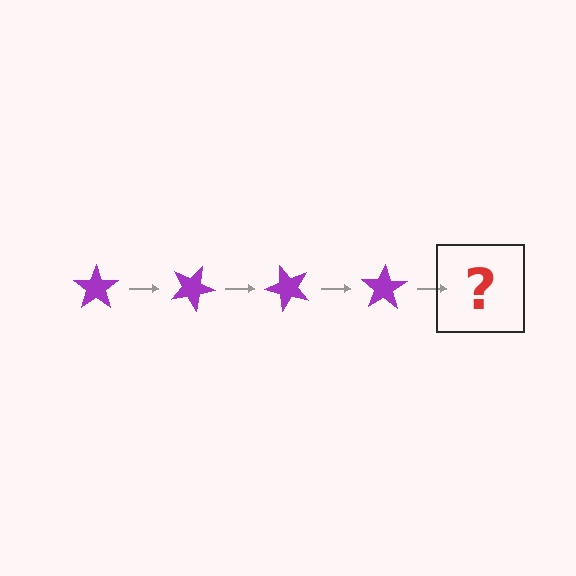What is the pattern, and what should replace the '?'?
The pattern is that the star rotates 25 degrees each step. The '?' should be a purple star rotated 100 degrees.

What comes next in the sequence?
The next element should be a purple star rotated 100 degrees.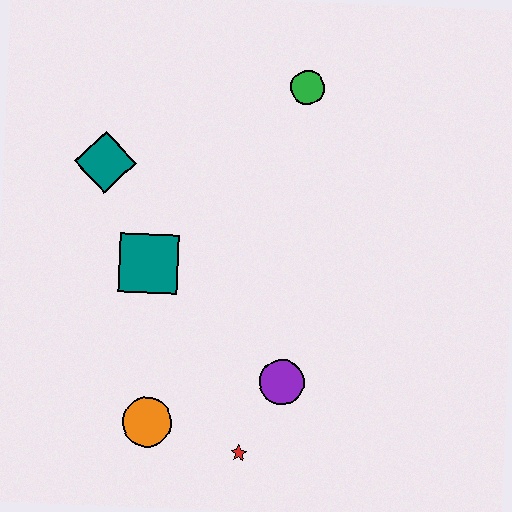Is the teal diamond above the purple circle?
Yes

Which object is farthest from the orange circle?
The green circle is farthest from the orange circle.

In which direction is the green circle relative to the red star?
The green circle is above the red star.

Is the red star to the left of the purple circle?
Yes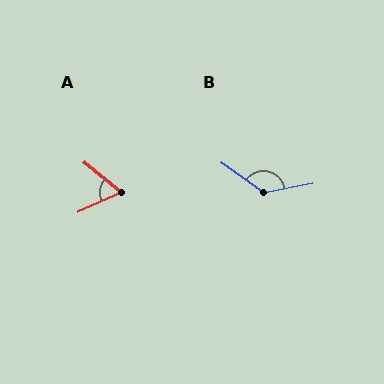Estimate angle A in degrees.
Approximately 64 degrees.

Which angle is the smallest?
A, at approximately 64 degrees.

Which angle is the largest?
B, at approximately 133 degrees.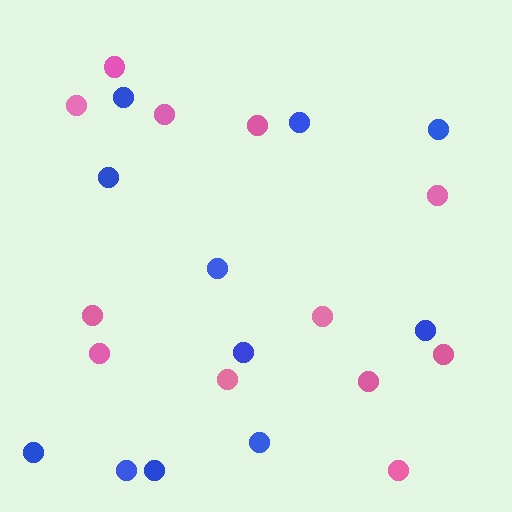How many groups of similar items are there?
There are 2 groups: one group of blue circles (11) and one group of pink circles (12).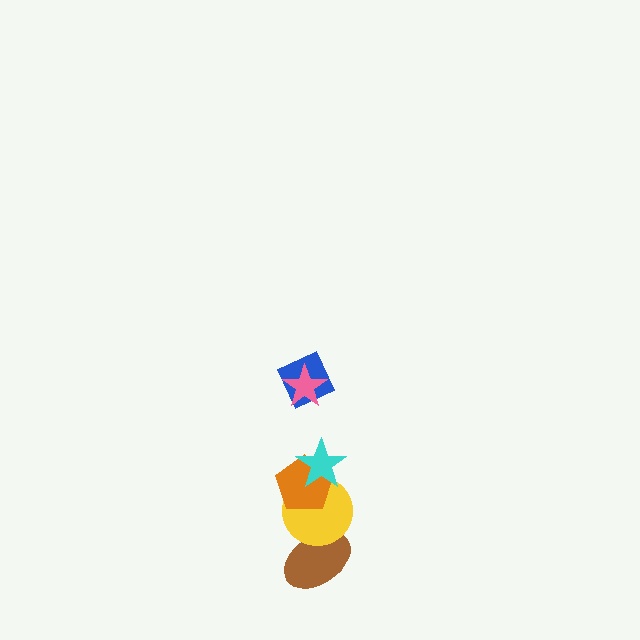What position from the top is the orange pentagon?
The orange pentagon is 4th from the top.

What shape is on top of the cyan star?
The blue diamond is on top of the cyan star.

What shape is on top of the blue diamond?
The pink star is on top of the blue diamond.